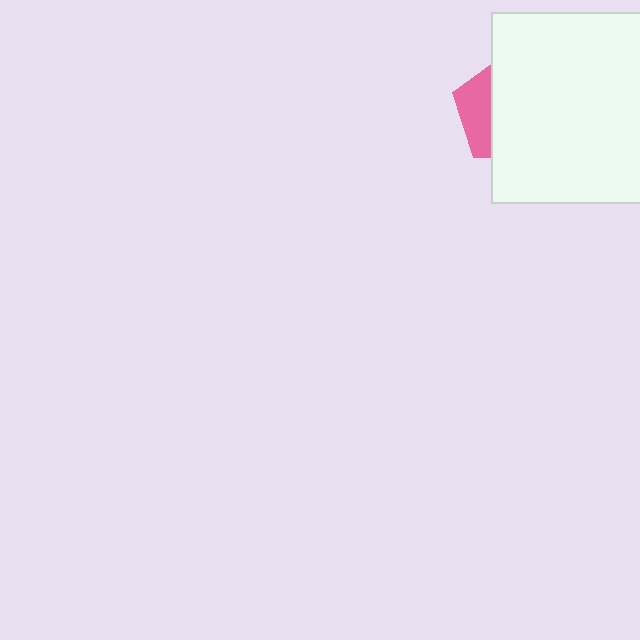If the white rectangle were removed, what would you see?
You would see the complete pink pentagon.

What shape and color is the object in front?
The object in front is a white rectangle.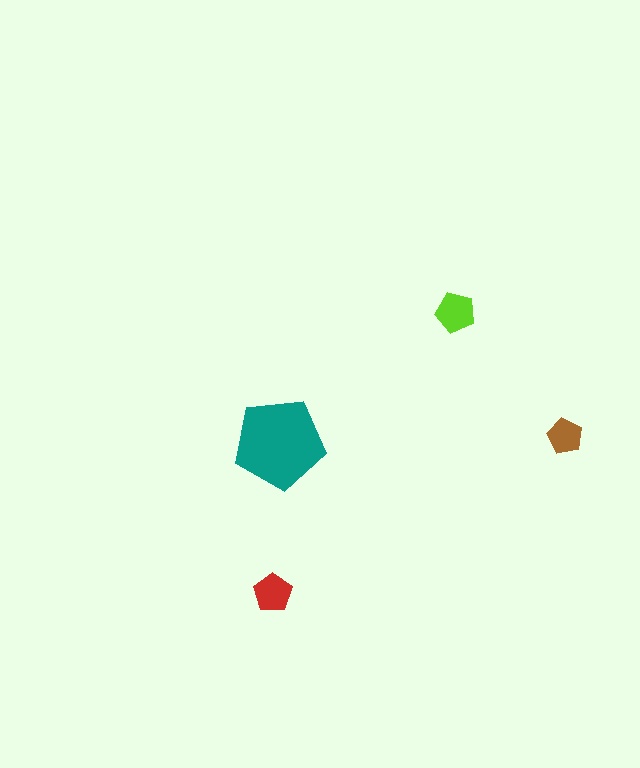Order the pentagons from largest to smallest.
the teal one, the lime one, the red one, the brown one.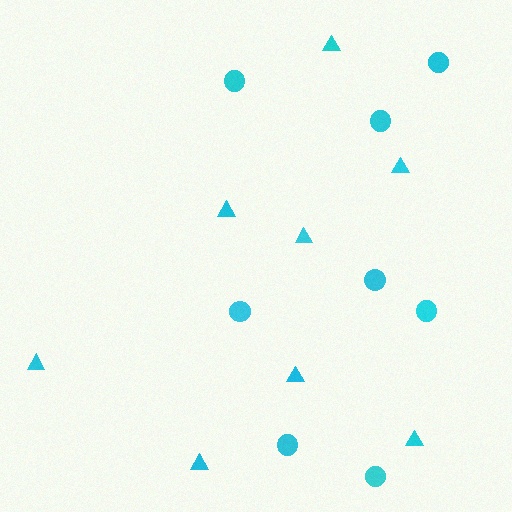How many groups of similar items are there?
There are 2 groups: one group of triangles (8) and one group of circles (8).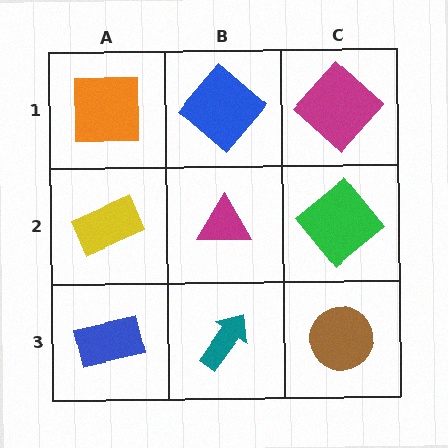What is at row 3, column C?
A brown circle.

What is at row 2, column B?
A magenta triangle.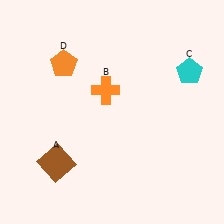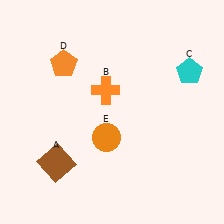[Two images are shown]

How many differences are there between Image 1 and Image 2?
There is 1 difference between the two images.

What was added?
An orange circle (E) was added in Image 2.